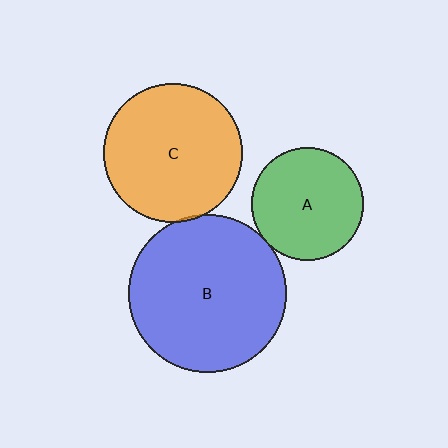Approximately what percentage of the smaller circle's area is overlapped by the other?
Approximately 5%.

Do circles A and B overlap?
Yes.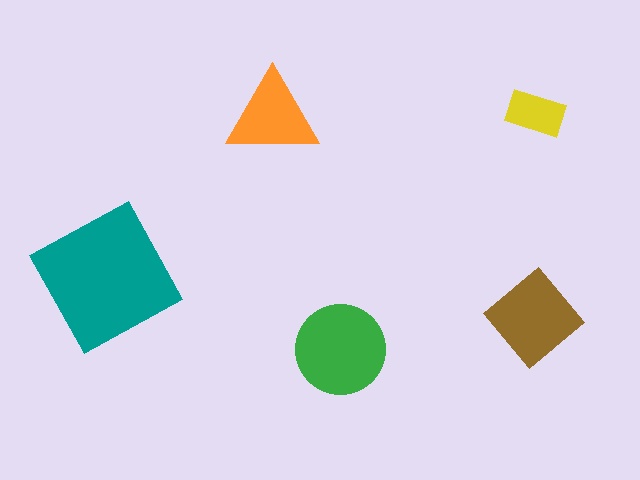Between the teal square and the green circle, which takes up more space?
The teal square.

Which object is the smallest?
The yellow rectangle.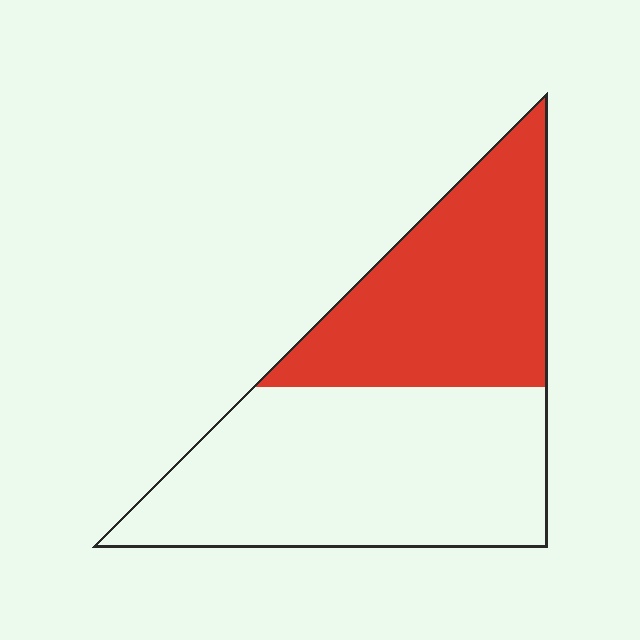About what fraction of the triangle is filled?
About two fifths (2/5).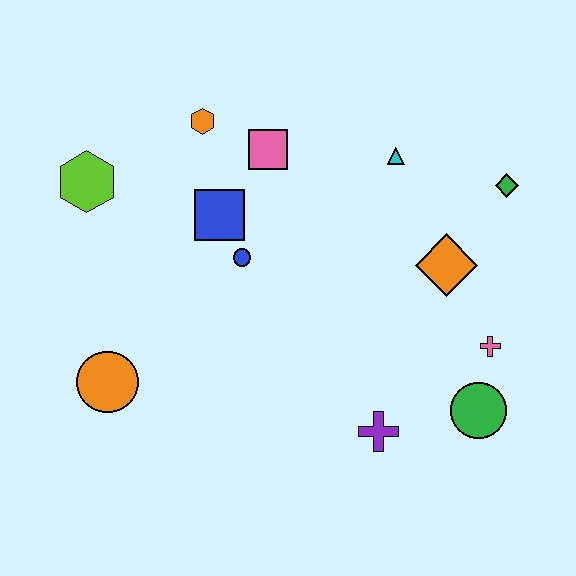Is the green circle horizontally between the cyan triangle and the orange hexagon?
No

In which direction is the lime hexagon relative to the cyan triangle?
The lime hexagon is to the left of the cyan triangle.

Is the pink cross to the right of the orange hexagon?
Yes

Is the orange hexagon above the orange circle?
Yes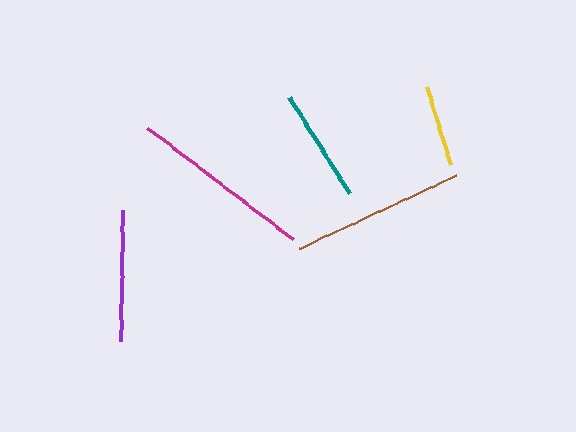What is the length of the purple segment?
The purple segment is approximately 131 pixels long.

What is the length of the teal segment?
The teal segment is approximately 113 pixels long.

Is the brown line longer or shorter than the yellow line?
The brown line is longer than the yellow line.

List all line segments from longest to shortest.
From longest to shortest: magenta, brown, purple, teal, yellow.